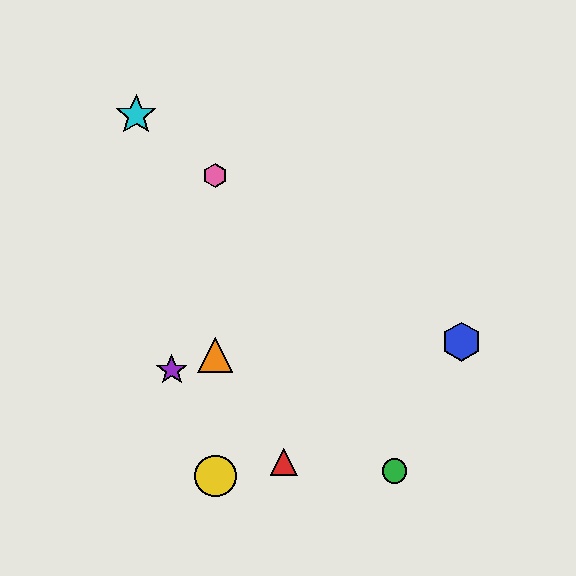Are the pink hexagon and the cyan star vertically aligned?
No, the pink hexagon is at x≈215 and the cyan star is at x≈136.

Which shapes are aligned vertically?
The yellow circle, the orange triangle, the pink hexagon are aligned vertically.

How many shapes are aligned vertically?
3 shapes (the yellow circle, the orange triangle, the pink hexagon) are aligned vertically.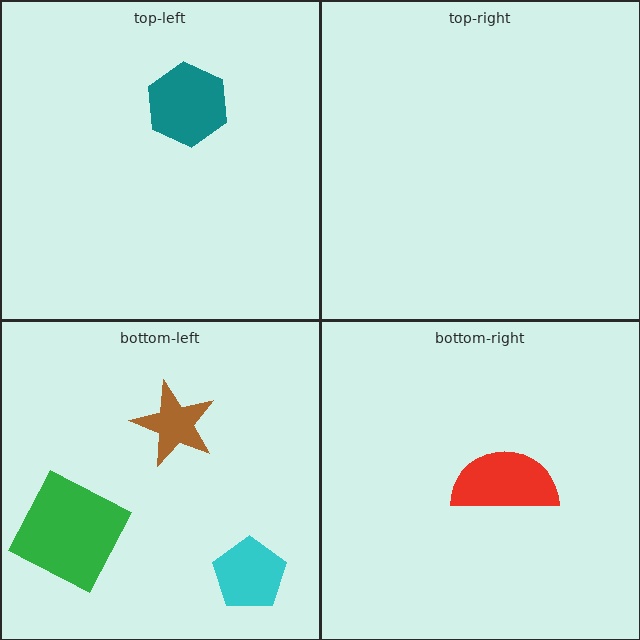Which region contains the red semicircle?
The bottom-right region.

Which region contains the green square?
The bottom-left region.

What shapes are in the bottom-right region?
The red semicircle.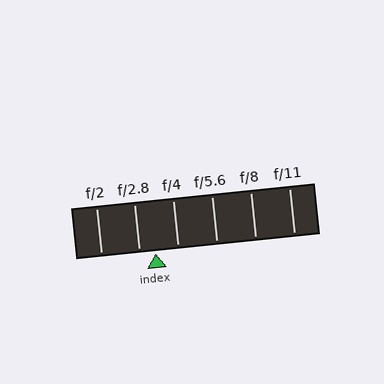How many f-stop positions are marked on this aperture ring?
There are 6 f-stop positions marked.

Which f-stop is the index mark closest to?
The index mark is closest to f/2.8.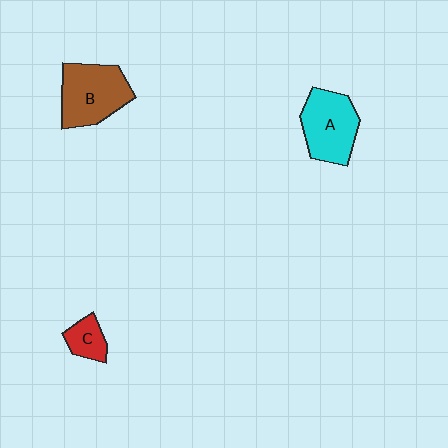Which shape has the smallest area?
Shape C (red).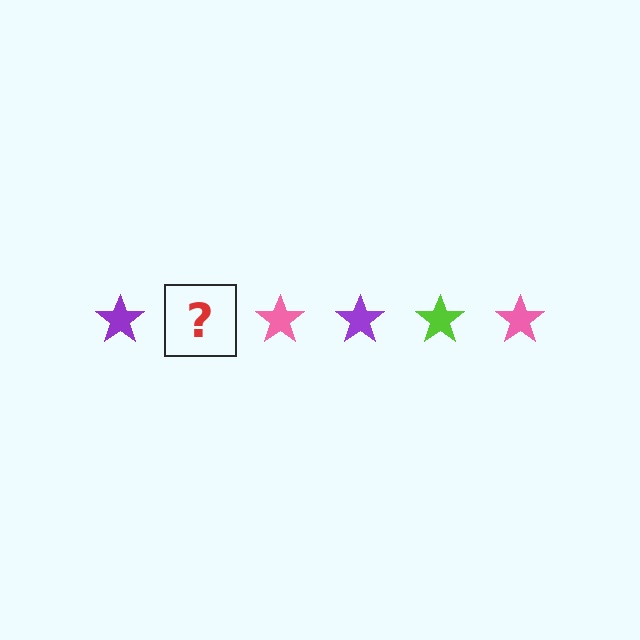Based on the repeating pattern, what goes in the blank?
The blank should be a lime star.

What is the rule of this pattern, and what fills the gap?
The rule is that the pattern cycles through purple, lime, pink stars. The gap should be filled with a lime star.